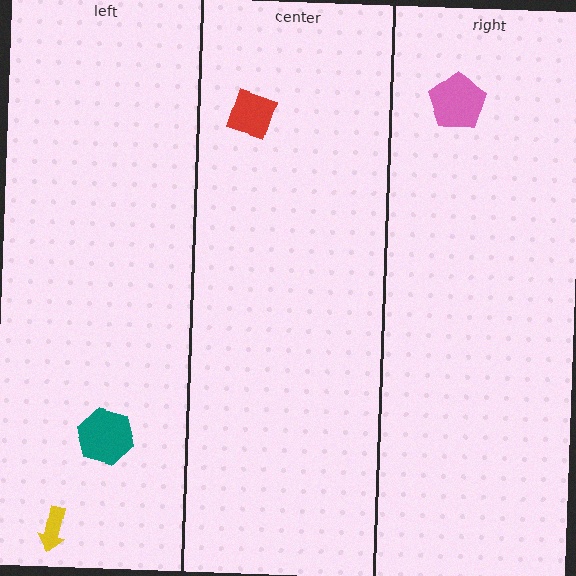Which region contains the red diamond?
The center region.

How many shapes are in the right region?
1.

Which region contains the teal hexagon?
The left region.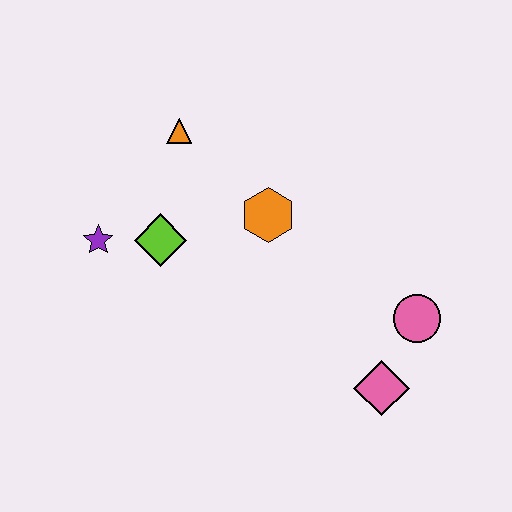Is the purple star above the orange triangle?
No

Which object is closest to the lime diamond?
The purple star is closest to the lime diamond.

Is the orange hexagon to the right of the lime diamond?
Yes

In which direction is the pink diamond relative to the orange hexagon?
The pink diamond is below the orange hexagon.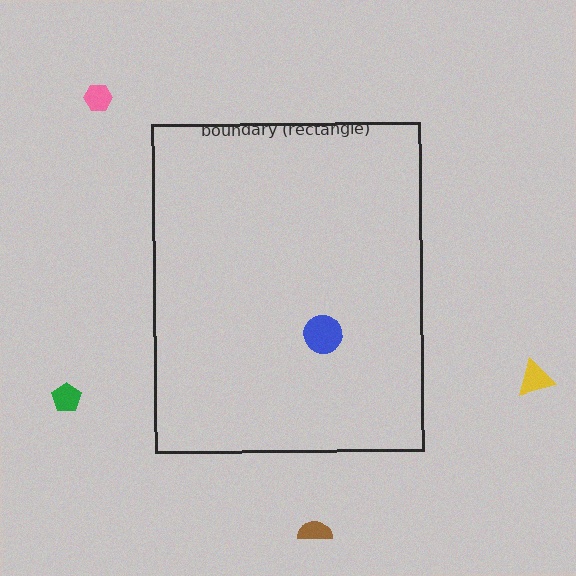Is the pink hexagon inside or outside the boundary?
Outside.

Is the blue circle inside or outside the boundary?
Inside.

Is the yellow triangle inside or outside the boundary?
Outside.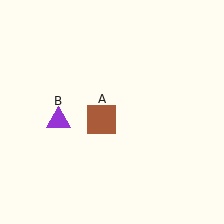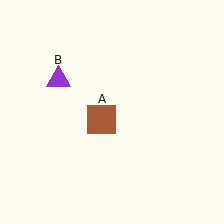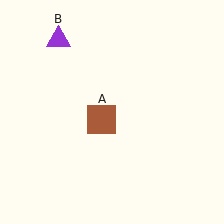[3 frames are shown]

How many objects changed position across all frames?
1 object changed position: purple triangle (object B).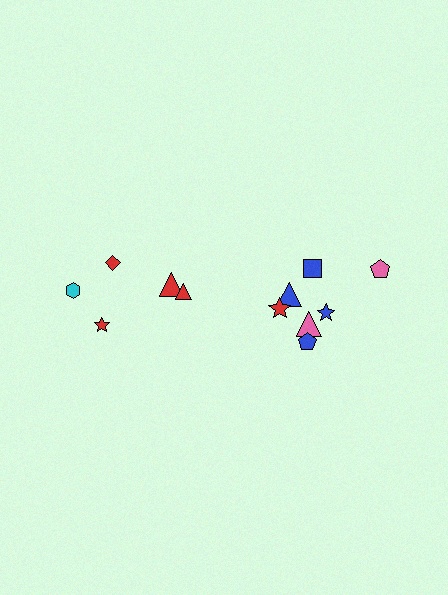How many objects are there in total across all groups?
There are 12 objects.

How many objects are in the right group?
There are 7 objects.